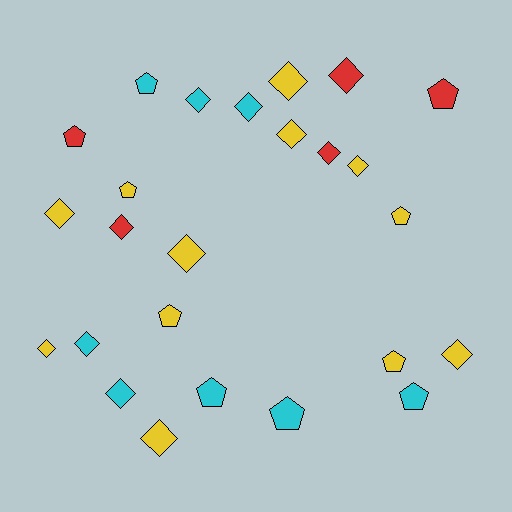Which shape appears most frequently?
Diamond, with 15 objects.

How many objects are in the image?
There are 25 objects.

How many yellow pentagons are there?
There are 4 yellow pentagons.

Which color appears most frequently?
Yellow, with 12 objects.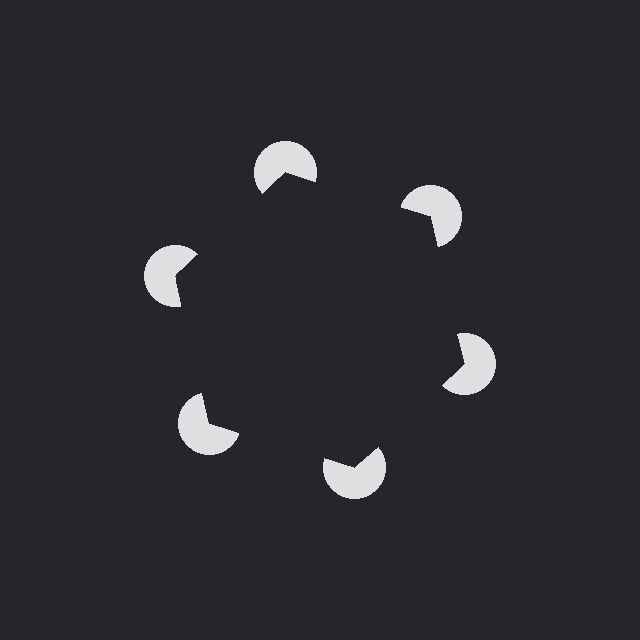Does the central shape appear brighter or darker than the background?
It typically appears slightly darker than the background, even though no actual brightness change is drawn.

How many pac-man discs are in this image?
There are 6 — one at each vertex of the illusory hexagon.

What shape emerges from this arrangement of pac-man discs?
An illusory hexagon — its edges are inferred from the aligned wedge cuts in the pac-man discs, not physically drawn.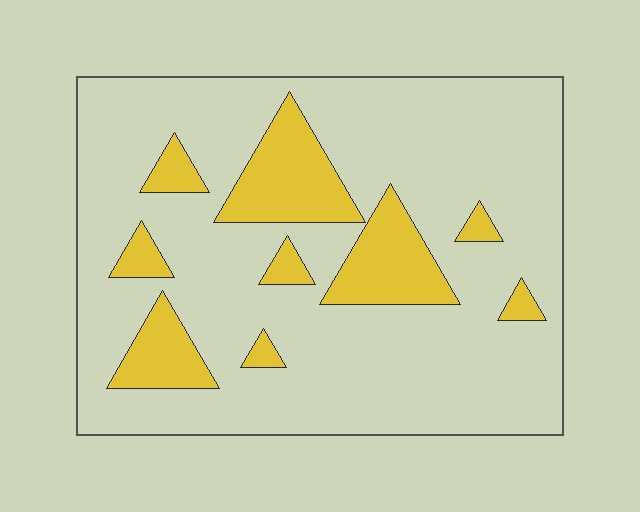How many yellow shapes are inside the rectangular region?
9.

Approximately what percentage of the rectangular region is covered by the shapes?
Approximately 20%.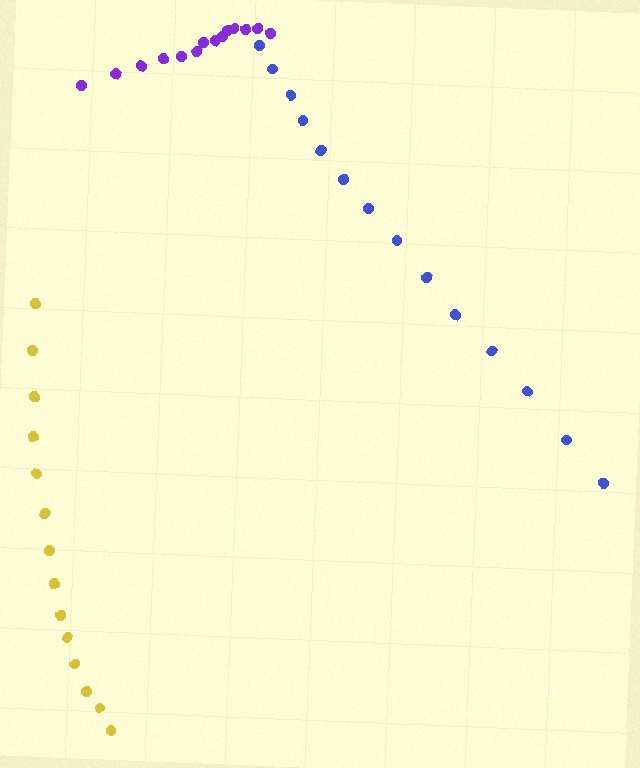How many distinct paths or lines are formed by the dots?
There are 3 distinct paths.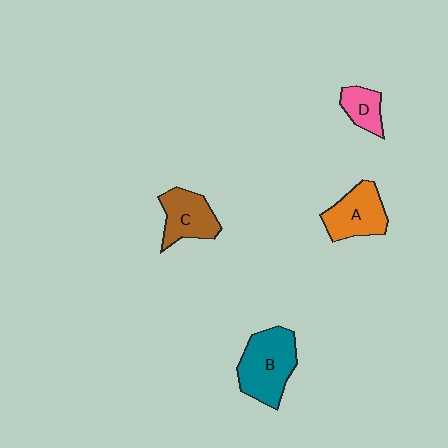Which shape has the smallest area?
Shape D (pink).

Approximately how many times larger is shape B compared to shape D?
Approximately 2.2 times.